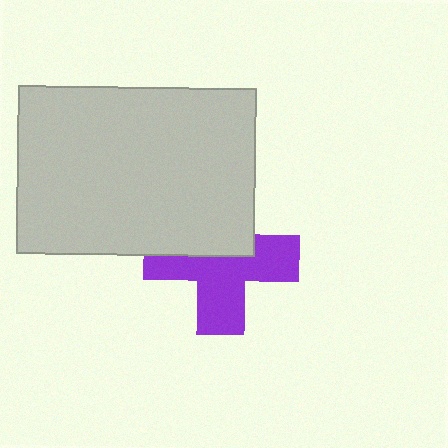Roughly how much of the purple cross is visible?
About half of it is visible (roughly 58%).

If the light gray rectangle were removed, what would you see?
You would see the complete purple cross.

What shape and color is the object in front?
The object in front is a light gray rectangle.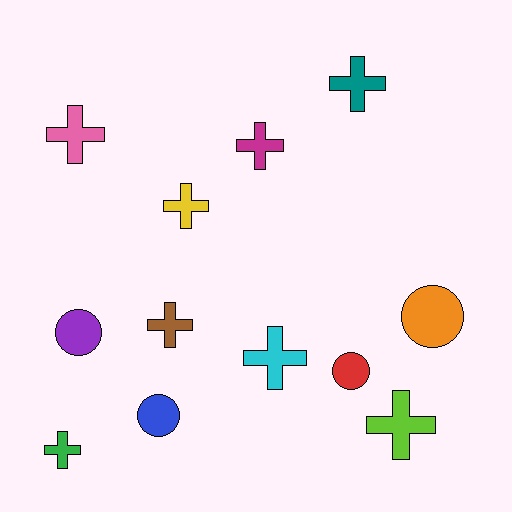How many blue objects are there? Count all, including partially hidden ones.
There is 1 blue object.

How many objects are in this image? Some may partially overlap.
There are 12 objects.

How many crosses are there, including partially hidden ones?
There are 8 crosses.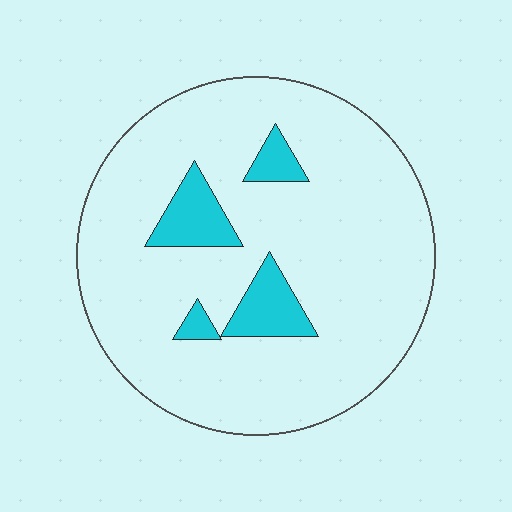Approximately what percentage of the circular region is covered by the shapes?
Approximately 10%.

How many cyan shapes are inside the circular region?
4.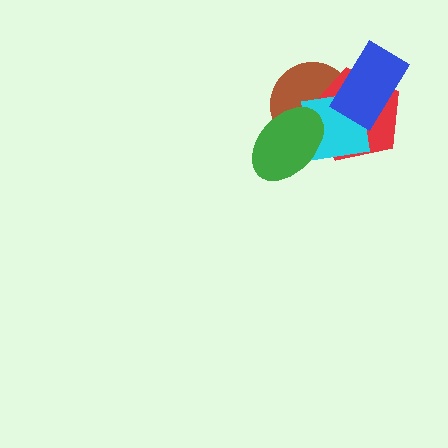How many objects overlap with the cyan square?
4 objects overlap with the cyan square.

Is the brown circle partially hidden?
Yes, it is partially covered by another shape.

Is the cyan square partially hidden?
Yes, it is partially covered by another shape.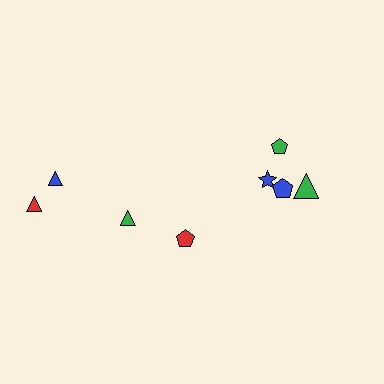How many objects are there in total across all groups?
There are 8 objects.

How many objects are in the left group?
There are 3 objects.